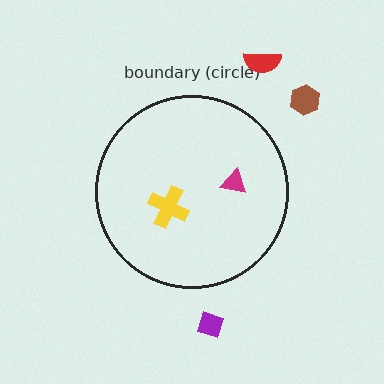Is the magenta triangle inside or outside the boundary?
Inside.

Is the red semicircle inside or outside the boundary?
Outside.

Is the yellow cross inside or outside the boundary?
Inside.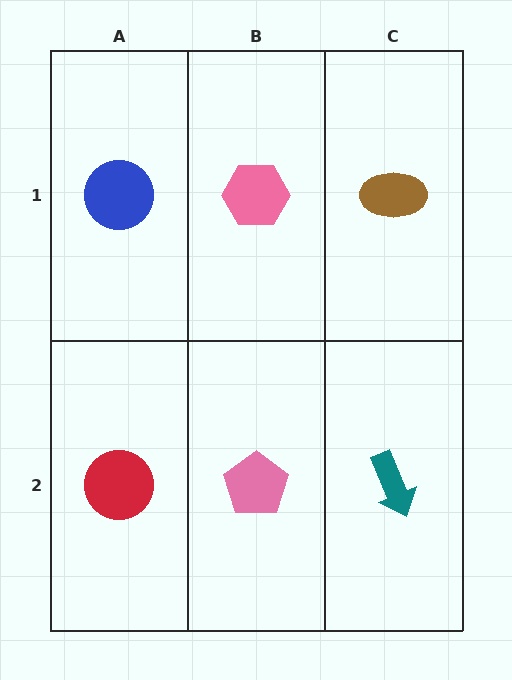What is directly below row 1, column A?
A red circle.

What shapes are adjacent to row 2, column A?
A blue circle (row 1, column A), a pink pentagon (row 2, column B).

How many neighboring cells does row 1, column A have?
2.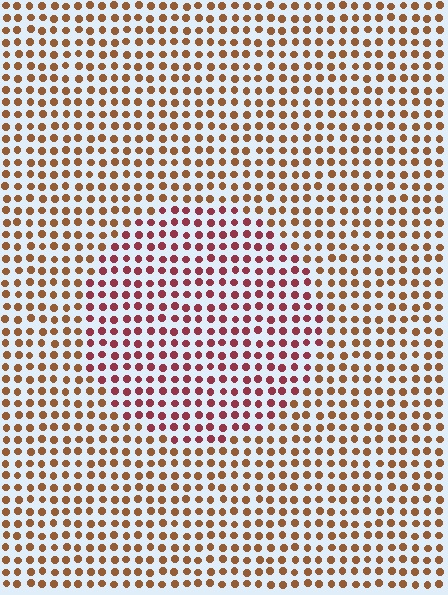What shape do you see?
I see a circle.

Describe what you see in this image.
The image is filled with small brown elements in a uniform arrangement. A circle-shaped region is visible where the elements are tinted to a slightly different hue, forming a subtle color boundary.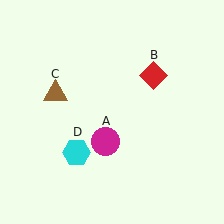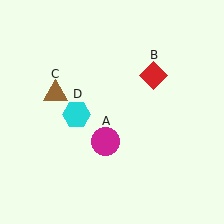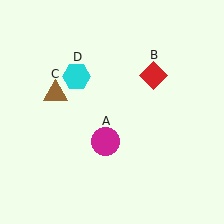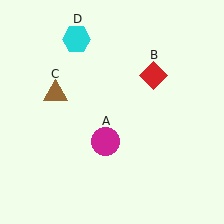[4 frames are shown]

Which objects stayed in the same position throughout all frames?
Magenta circle (object A) and red diamond (object B) and brown triangle (object C) remained stationary.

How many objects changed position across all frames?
1 object changed position: cyan hexagon (object D).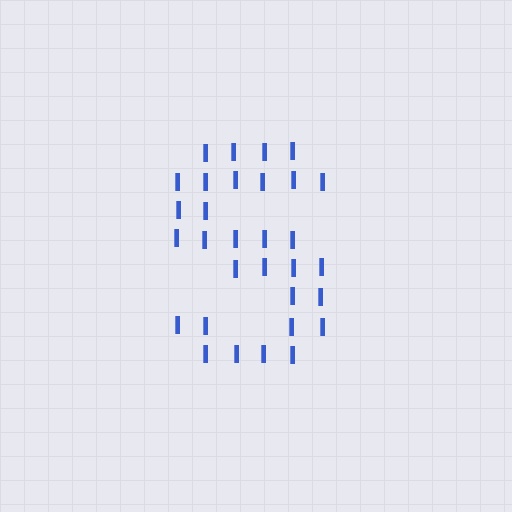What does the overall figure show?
The overall figure shows the letter S.